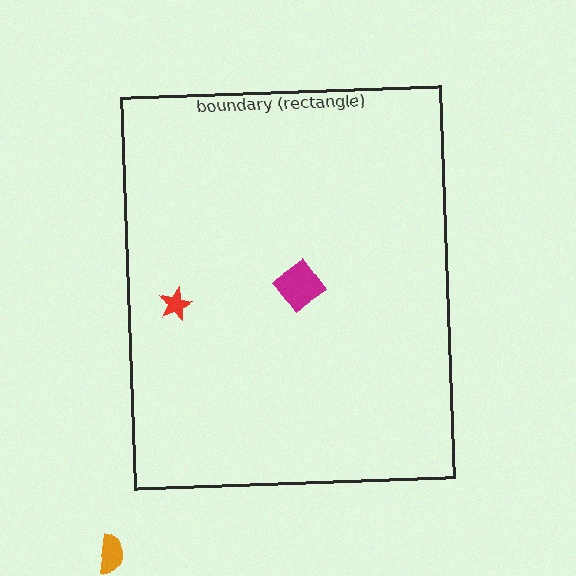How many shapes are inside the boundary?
2 inside, 1 outside.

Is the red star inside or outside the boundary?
Inside.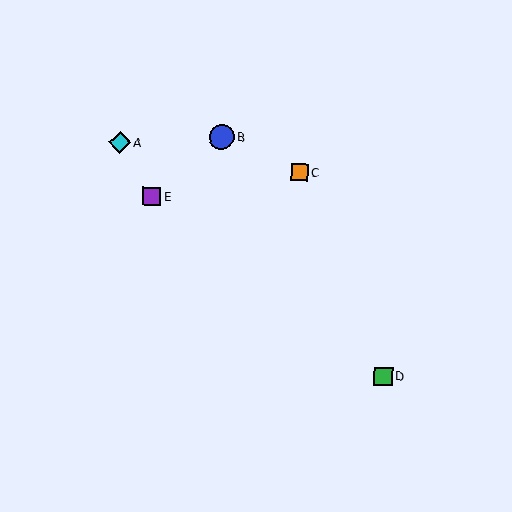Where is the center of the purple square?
The center of the purple square is at (151, 197).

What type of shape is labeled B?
Shape B is a blue circle.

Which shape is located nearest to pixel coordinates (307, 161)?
The orange square (labeled C) at (299, 172) is nearest to that location.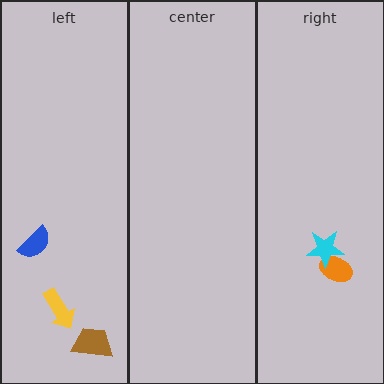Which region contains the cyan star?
The right region.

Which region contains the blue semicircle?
The left region.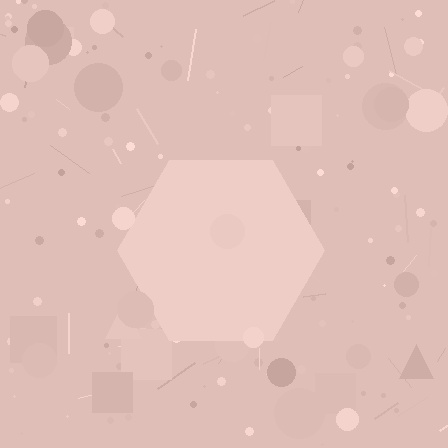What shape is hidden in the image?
A hexagon is hidden in the image.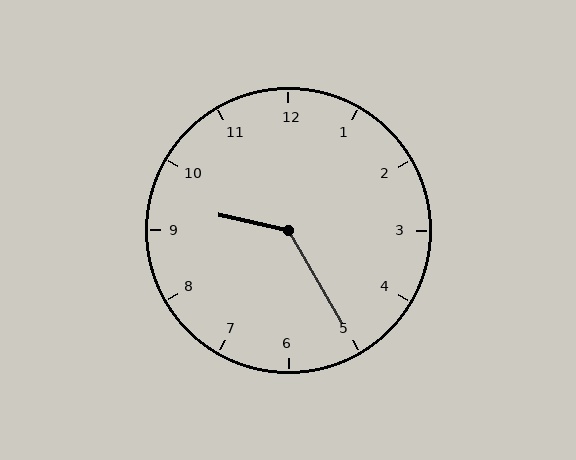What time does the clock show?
9:25.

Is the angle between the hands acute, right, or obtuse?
It is obtuse.